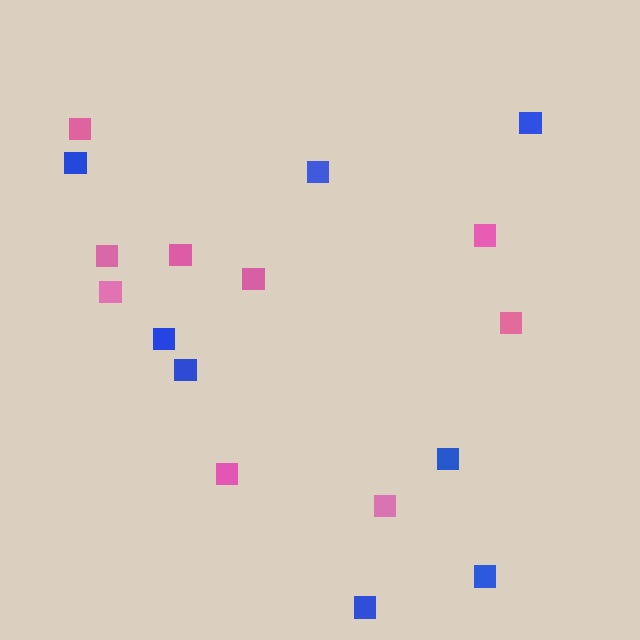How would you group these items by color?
There are 2 groups: one group of pink squares (9) and one group of blue squares (8).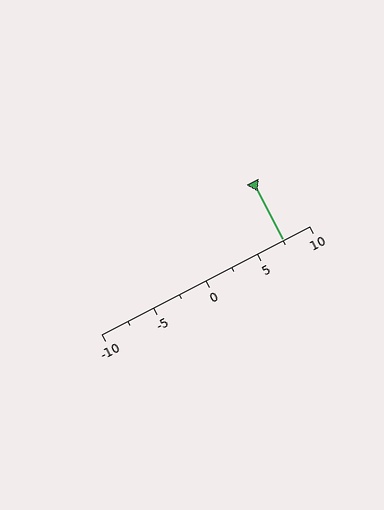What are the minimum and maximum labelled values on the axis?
The axis runs from -10 to 10.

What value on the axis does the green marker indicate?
The marker indicates approximately 7.5.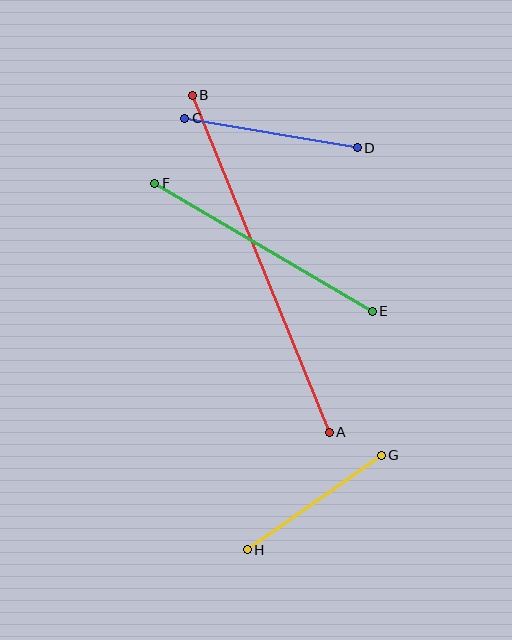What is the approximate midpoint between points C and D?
The midpoint is at approximately (271, 133) pixels.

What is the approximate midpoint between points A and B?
The midpoint is at approximately (261, 264) pixels.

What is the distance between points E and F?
The distance is approximately 252 pixels.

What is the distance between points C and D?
The distance is approximately 175 pixels.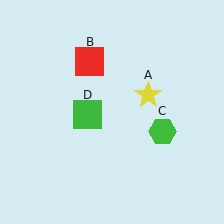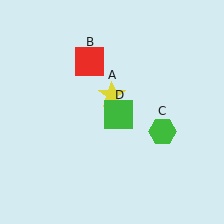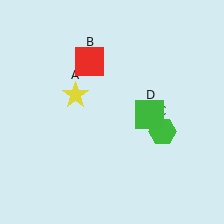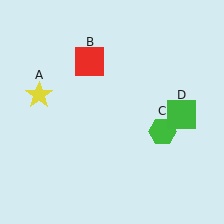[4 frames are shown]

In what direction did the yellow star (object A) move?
The yellow star (object A) moved left.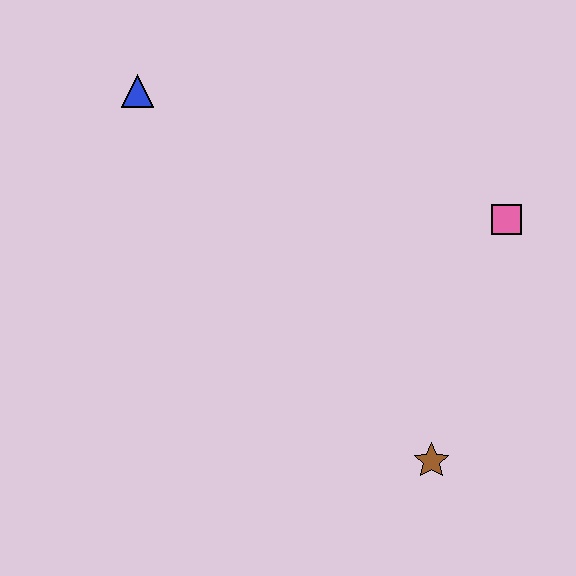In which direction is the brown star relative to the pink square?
The brown star is below the pink square.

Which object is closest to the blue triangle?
The pink square is closest to the blue triangle.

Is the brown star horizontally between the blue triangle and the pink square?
Yes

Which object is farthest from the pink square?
The blue triangle is farthest from the pink square.